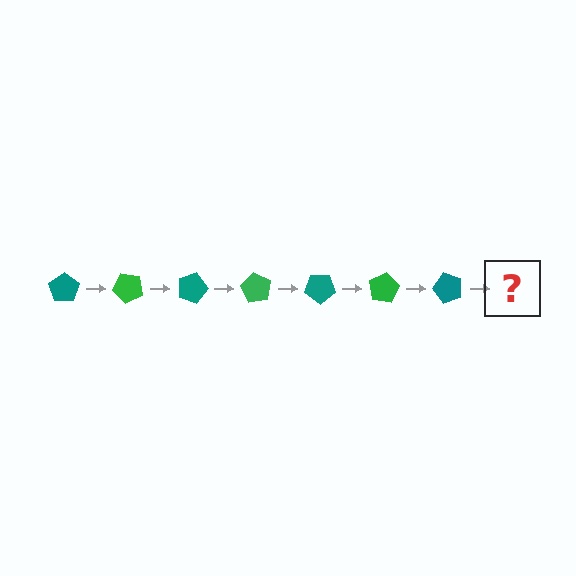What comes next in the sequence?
The next element should be a green pentagon, rotated 315 degrees from the start.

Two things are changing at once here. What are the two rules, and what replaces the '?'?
The two rules are that it rotates 45 degrees each step and the color cycles through teal and green. The '?' should be a green pentagon, rotated 315 degrees from the start.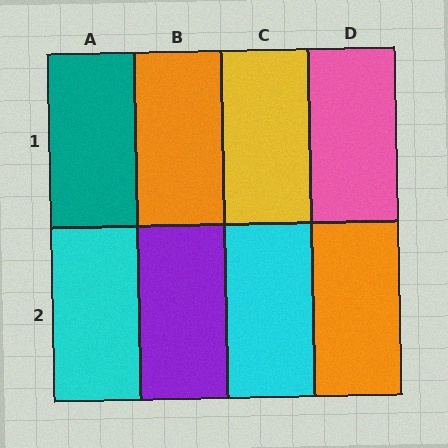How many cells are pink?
1 cell is pink.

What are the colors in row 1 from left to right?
Teal, orange, yellow, pink.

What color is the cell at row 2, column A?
Cyan.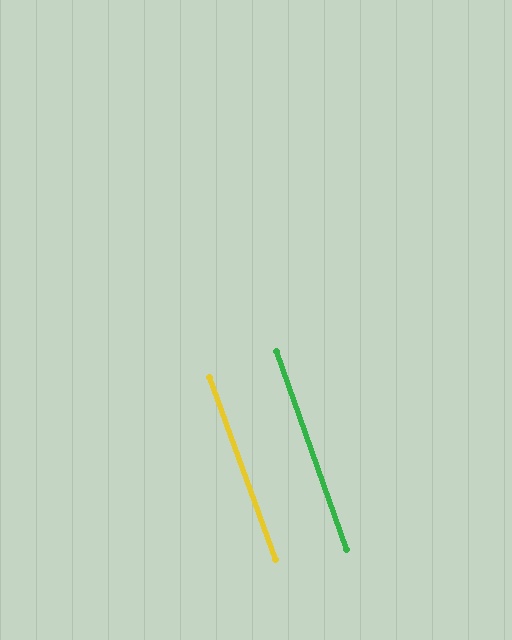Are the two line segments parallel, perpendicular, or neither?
Parallel — their directions differ by only 0.3°.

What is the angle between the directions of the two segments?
Approximately 0 degrees.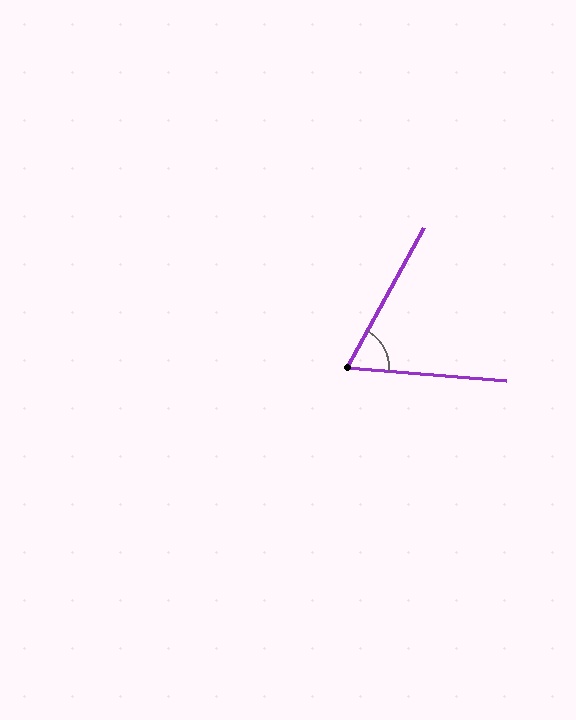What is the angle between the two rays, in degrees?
Approximately 66 degrees.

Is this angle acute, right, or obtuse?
It is acute.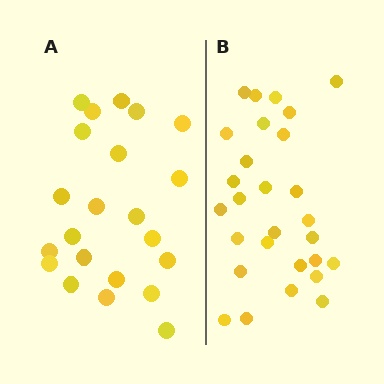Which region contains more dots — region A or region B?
Region B (the right region) has more dots.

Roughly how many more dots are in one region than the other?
Region B has about 6 more dots than region A.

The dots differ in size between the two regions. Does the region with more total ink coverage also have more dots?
No. Region A has more total ink coverage because its dots are larger, but region B actually contains more individual dots. Total area can be misleading — the number of items is what matters here.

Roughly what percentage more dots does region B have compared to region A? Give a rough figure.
About 25% more.